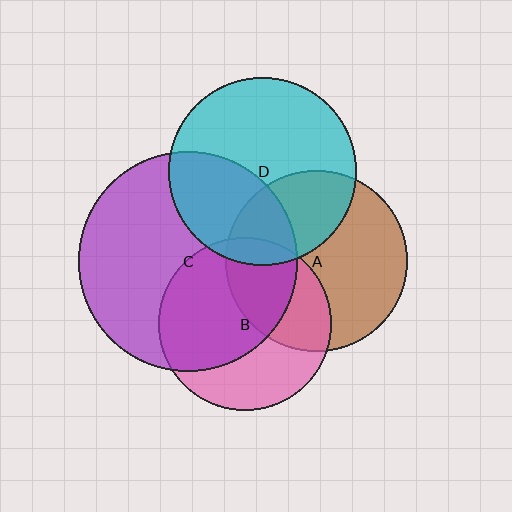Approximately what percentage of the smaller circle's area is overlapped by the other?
Approximately 60%.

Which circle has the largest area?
Circle C (purple).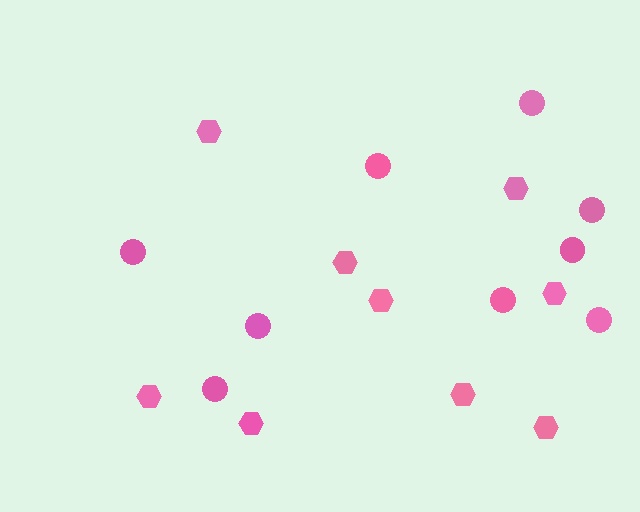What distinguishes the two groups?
There are 2 groups: one group of hexagons (9) and one group of circles (9).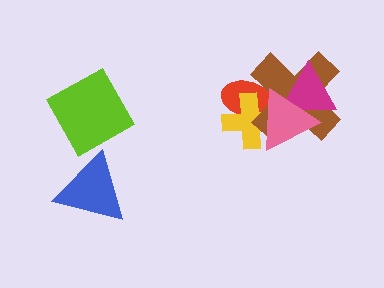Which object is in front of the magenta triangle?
The pink triangle is in front of the magenta triangle.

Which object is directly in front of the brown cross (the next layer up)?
The magenta triangle is directly in front of the brown cross.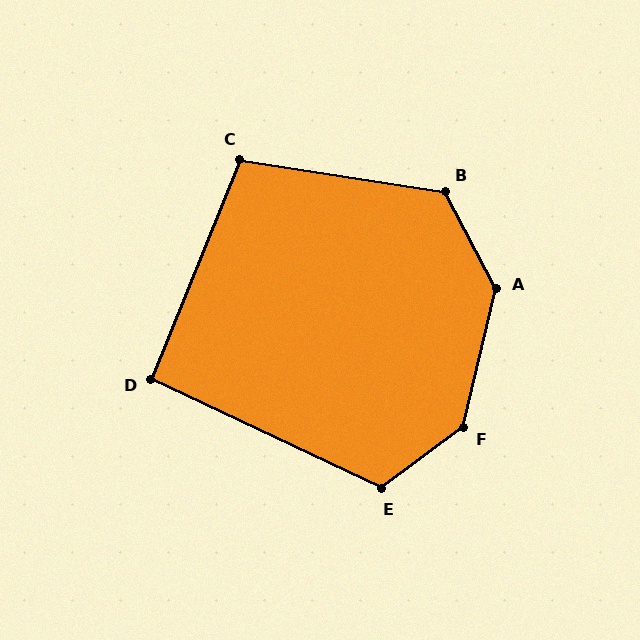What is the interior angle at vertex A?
Approximately 139 degrees (obtuse).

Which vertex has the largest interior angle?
F, at approximately 140 degrees.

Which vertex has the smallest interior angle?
D, at approximately 93 degrees.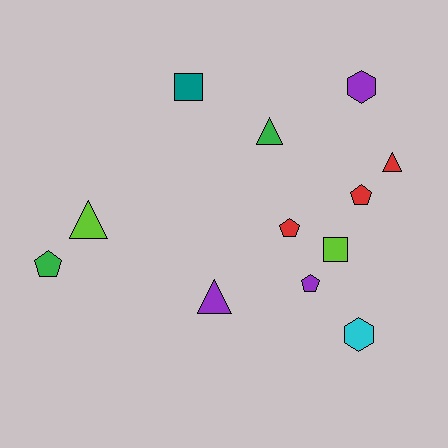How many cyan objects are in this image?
There is 1 cyan object.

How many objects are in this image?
There are 12 objects.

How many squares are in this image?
There are 2 squares.